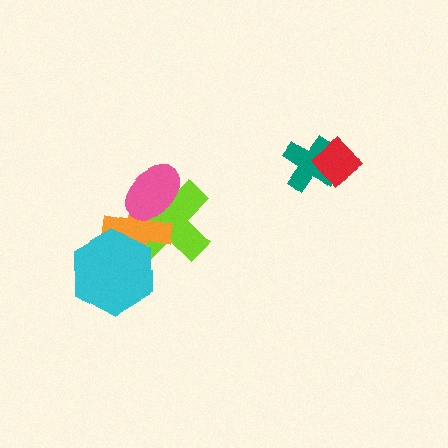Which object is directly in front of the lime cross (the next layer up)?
The orange cross is directly in front of the lime cross.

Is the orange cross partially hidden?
Yes, it is partially covered by another shape.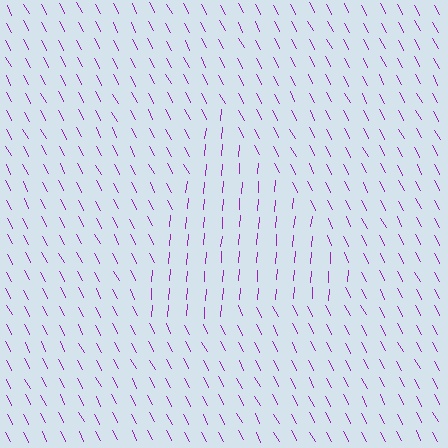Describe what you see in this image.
The image is filled with small purple line segments. A triangle region in the image has lines oriented differently from the surrounding lines, creating a visible texture boundary.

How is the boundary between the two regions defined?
The boundary is defined purely by a change in line orientation (approximately 33 degrees difference). All lines are the same color and thickness.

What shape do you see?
I see a triangle.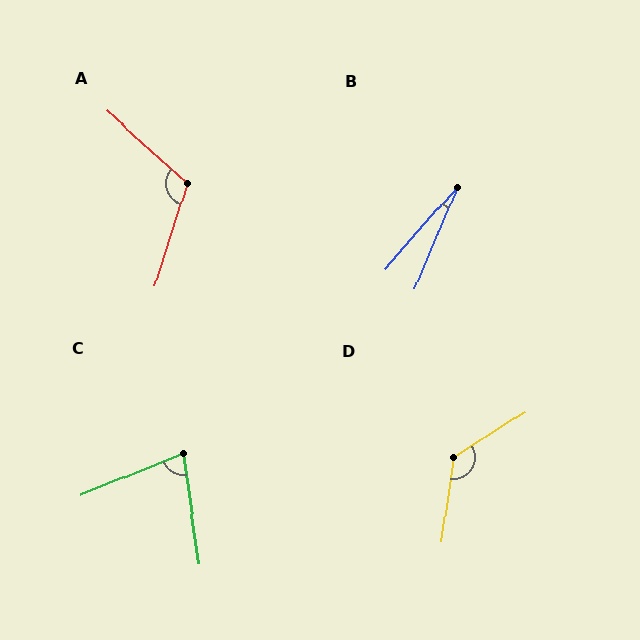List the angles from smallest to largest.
B (19°), C (76°), A (114°), D (131°).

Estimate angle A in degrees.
Approximately 114 degrees.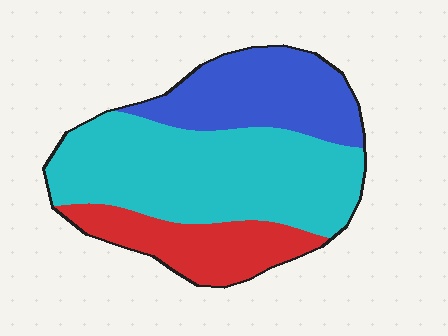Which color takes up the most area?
Cyan, at roughly 50%.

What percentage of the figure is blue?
Blue covers about 25% of the figure.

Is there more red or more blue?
Blue.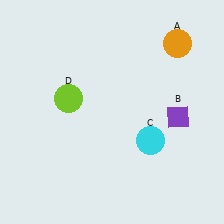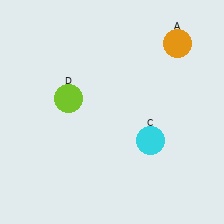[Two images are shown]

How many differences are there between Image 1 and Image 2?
There is 1 difference between the two images.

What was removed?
The purple diamond (B) was removed in Image 2.